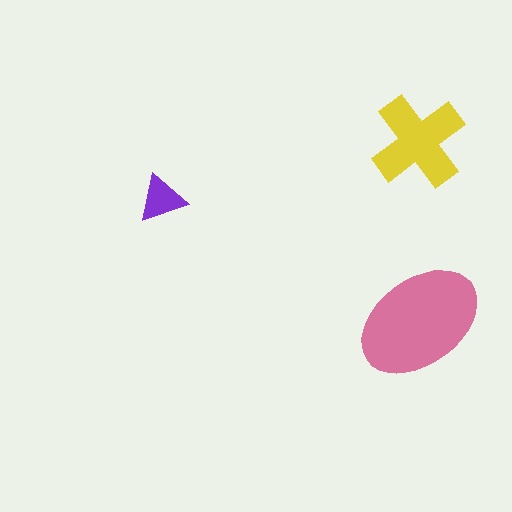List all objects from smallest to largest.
The purple triangle, the yellow cross, the pink ellipse.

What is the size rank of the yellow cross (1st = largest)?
2nd.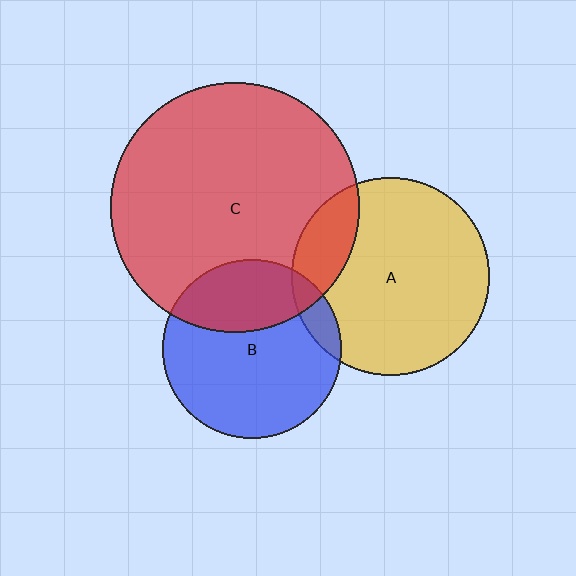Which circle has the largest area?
Circle C (red).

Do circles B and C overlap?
Yes.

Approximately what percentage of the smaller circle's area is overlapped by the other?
Approximately 30%.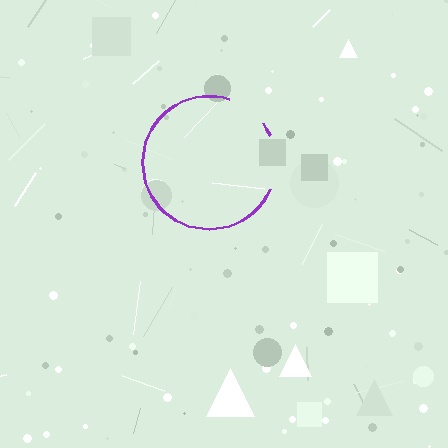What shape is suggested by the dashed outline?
The dashed outline suggests a circle.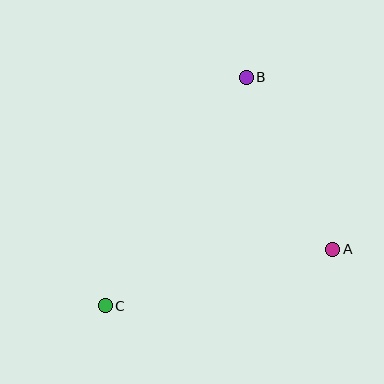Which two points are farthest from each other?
Points B and C are farthest from each other.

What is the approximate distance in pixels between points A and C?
The distance between A and C is approximately 235 pixels.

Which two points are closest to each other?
Points A and B are closest to each other.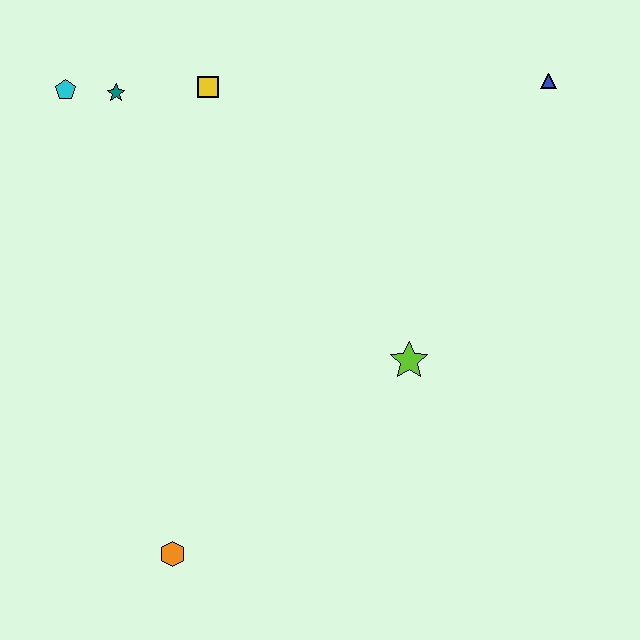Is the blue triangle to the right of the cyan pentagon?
Yes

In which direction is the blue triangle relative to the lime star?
The blue triangle is above the lime star.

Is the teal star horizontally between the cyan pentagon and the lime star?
Yes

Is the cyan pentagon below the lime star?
No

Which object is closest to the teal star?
The cyan pentagon is closest to the teal star.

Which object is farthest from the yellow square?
The orange hexagon is farthest from the yellow square.